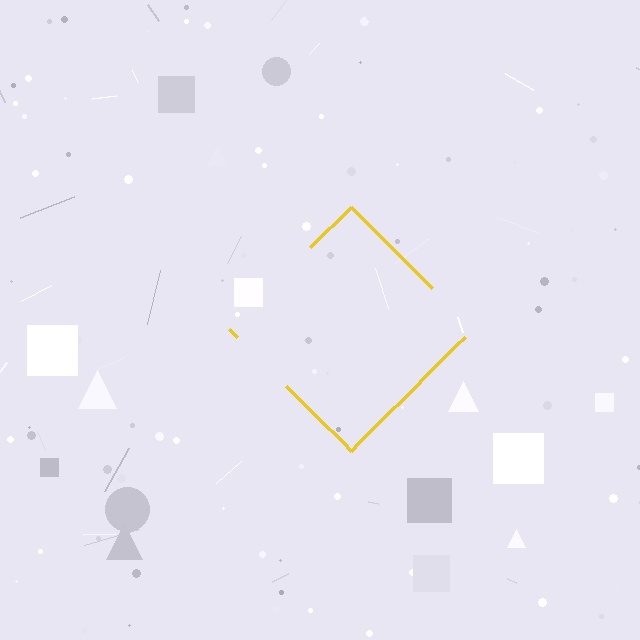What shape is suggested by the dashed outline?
The dashed outline suggests a diamond.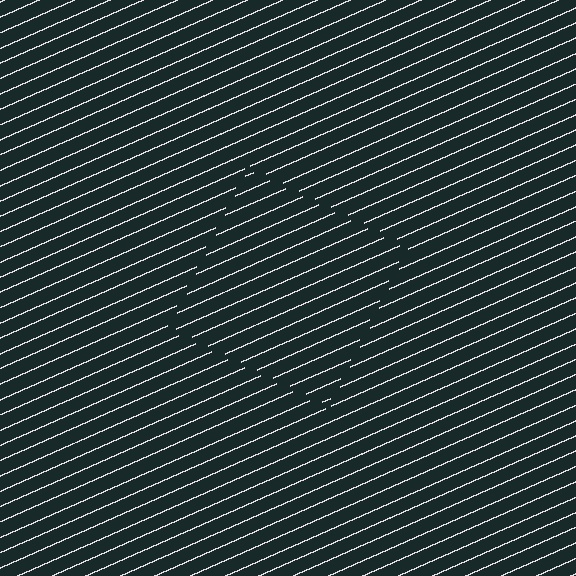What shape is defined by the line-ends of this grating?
An illusory square. The interior of the shape contains the same grating, shifted by half a period — the contour is defined by the phase discontinuity where line-ends from the inner and outer gratings abut.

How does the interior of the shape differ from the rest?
The interior of the shape contains the same grating, shifted by half a period — the contour is defined by the phase discontinuity where line-ends from the inner and outer gratings abut.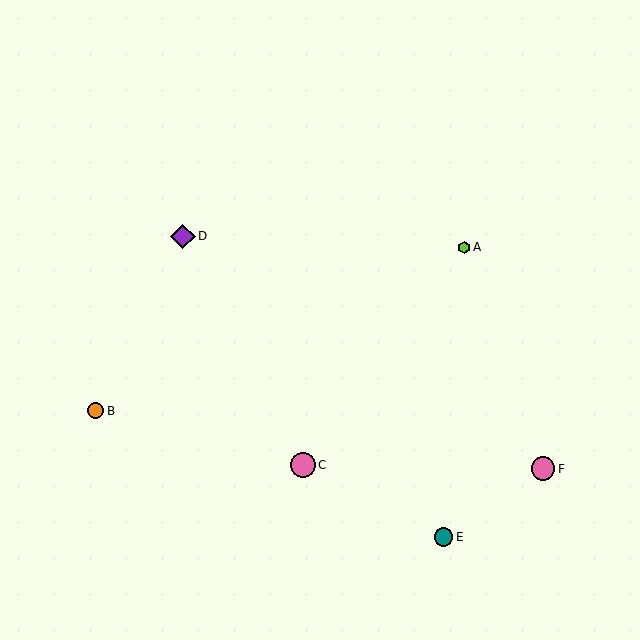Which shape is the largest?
The pink circle (labeled C) is the largest.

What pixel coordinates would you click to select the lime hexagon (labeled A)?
Click at (464, 247) to select the lime hexagon A.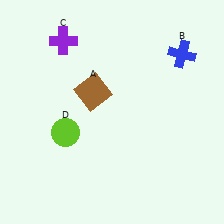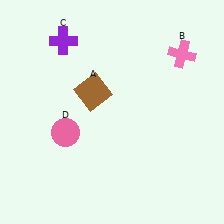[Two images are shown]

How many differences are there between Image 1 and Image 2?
There are 2 differences between the two images.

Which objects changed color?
B changed from blue to pink. D changed from lime to pink.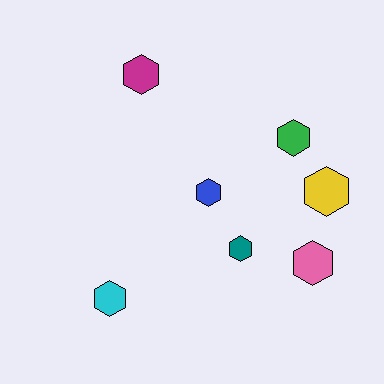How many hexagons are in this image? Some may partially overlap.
There are 7 hexagons.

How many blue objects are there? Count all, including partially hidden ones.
There is 1 blue object.